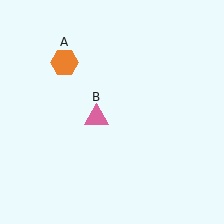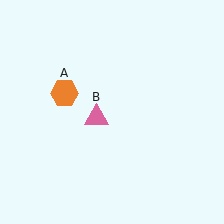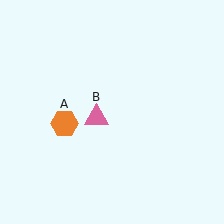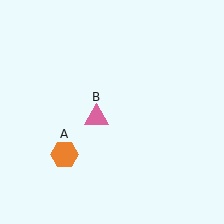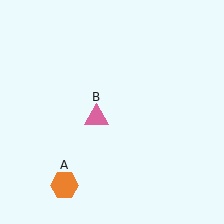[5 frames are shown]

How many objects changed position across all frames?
1 object changed position: orange hexagon (object A).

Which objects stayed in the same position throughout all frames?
Pink triangle (object B) remained stationary.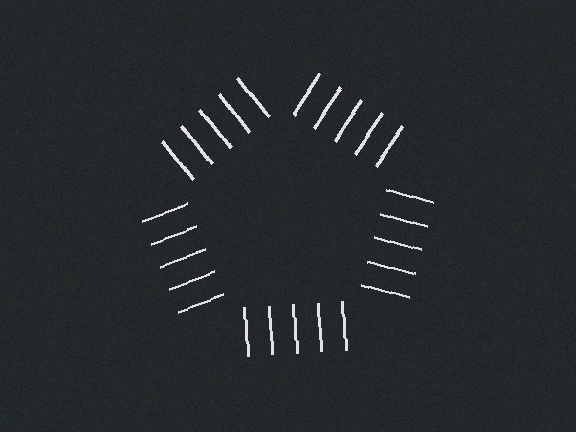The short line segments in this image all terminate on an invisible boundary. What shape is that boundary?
An illusory pentagon — the line segments terminate on its edges but no continuous stroke is drawn.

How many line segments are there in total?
25 — 5 along each of the 5 edges.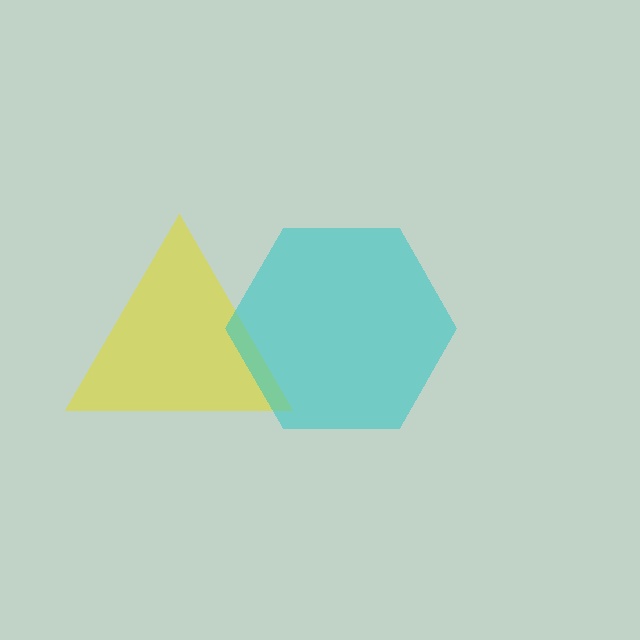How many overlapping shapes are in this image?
There are 2 overlapping shapes in the image.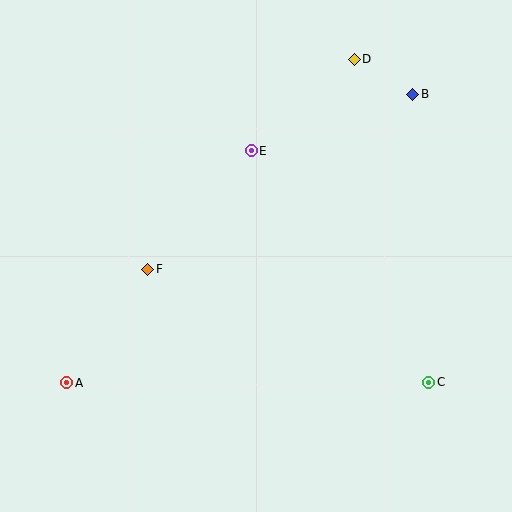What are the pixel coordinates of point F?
Point F is at (148, 269).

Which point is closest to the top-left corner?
Point E is closest to the top-left corner.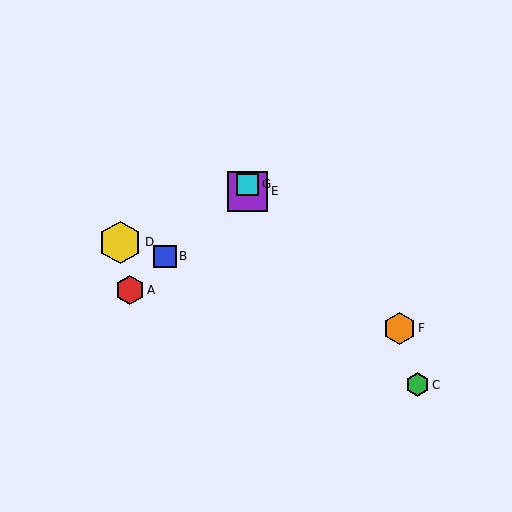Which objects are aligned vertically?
Objects E, G are aligned vertically.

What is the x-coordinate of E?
Object E is at x≈248.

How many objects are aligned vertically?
2 objects (E, G) are aligned vertically.